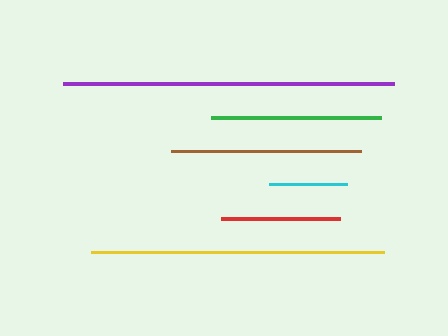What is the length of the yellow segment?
The yellow segment is approximately 293 pixels long.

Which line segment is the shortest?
The cyan line is the shortest at approximately 78 pixels.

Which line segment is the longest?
The purple line is the longest at approximately 331 pixels.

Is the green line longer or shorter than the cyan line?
The green line is longer than the cyan line.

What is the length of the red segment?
The red segment is approximately 119 pixels long.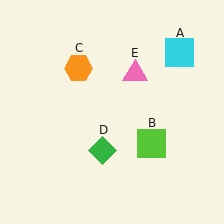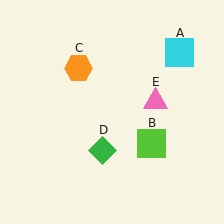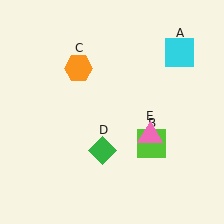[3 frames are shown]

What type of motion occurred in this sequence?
The pink triangle (object E) rotated clockwise around the center of the scene.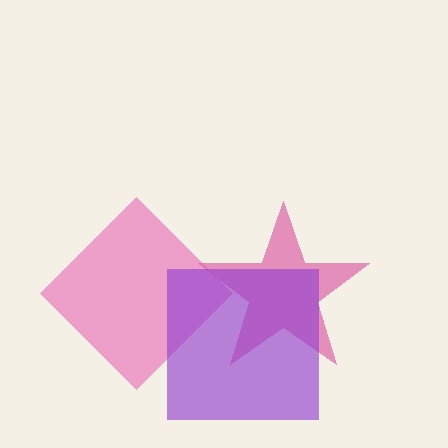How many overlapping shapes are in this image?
There are 3 overlapping shapes in the image.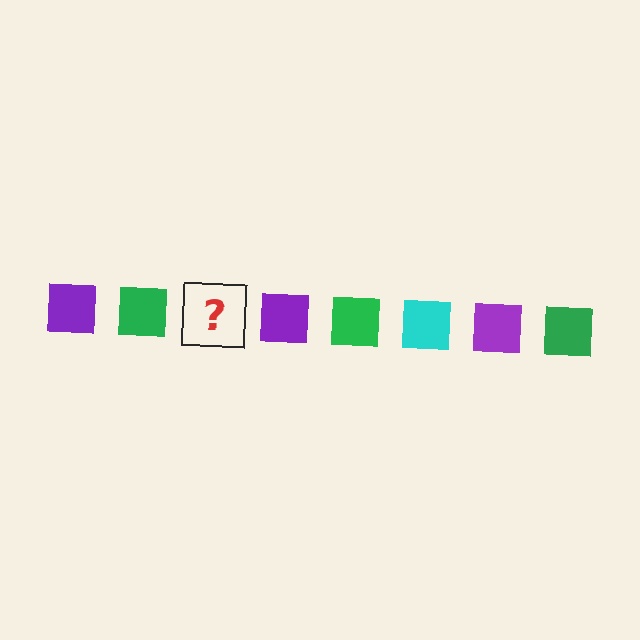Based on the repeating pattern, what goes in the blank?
The blank should be a cyan square.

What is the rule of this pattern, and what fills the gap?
The rule is that the pattern cycles through purple, green, cyan squares. The gap should be filled with a cyan square.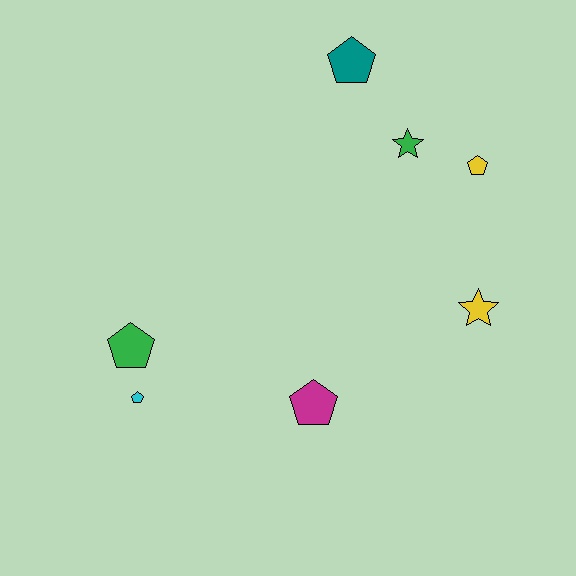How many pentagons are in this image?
There are 5 pentagons.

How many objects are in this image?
There are 7 objects.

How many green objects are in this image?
There are 2 green objects.